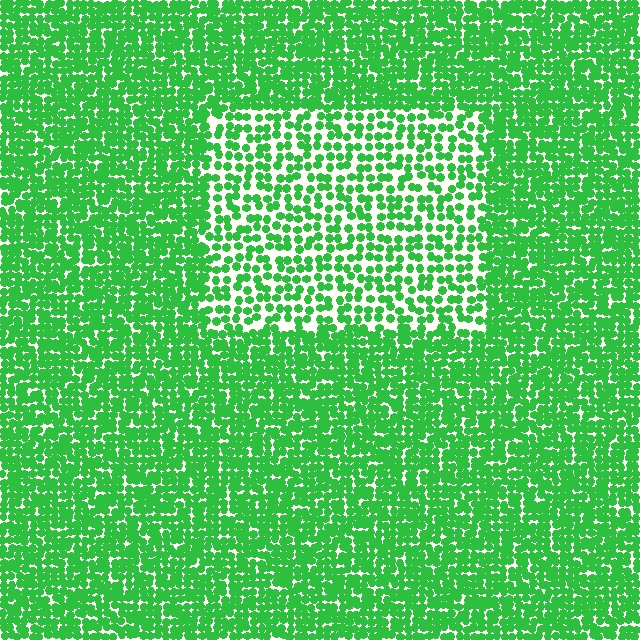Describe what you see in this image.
The image contains small green elements arranged at two different densities. A rectangle-shaped region is visible where the elements are less densely packed than the surrounding area.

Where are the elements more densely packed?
The elements are more densely packed outside the rectangle boundary.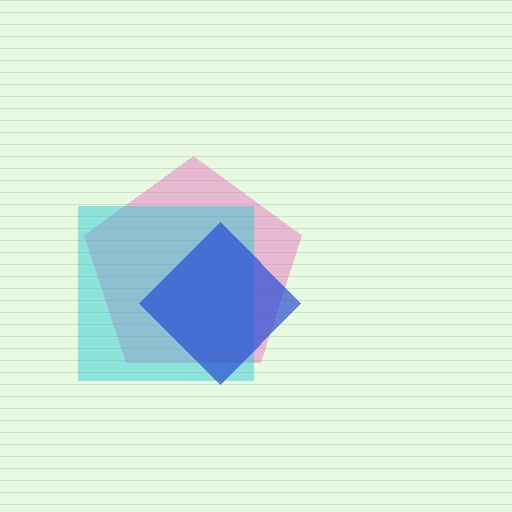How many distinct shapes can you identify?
There are 3 distinct shapes: a pink pentagon, a cyan square, a blue diamond.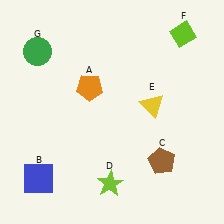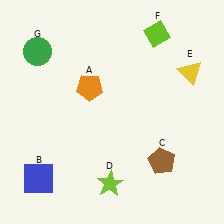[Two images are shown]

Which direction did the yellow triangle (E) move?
The yellow triangle (E) moved right.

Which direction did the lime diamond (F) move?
The lime diamond (F) moved left.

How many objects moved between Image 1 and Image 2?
2 objects moved between the two images.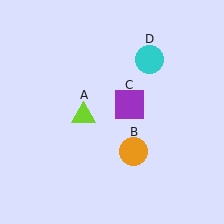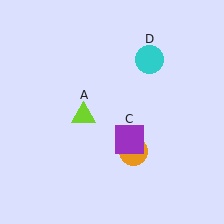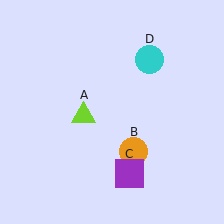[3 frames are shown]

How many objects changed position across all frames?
1 object changed position: purple square (object C).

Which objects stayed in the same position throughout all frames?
Lime triangle (object A) and orange circle (object B) and cyan circle (object D) remained stationary.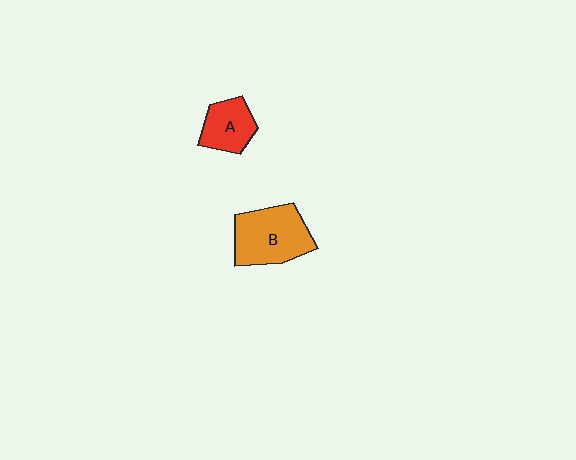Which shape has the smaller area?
Shape A (red).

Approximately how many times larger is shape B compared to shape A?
Approximately 1.7 times.